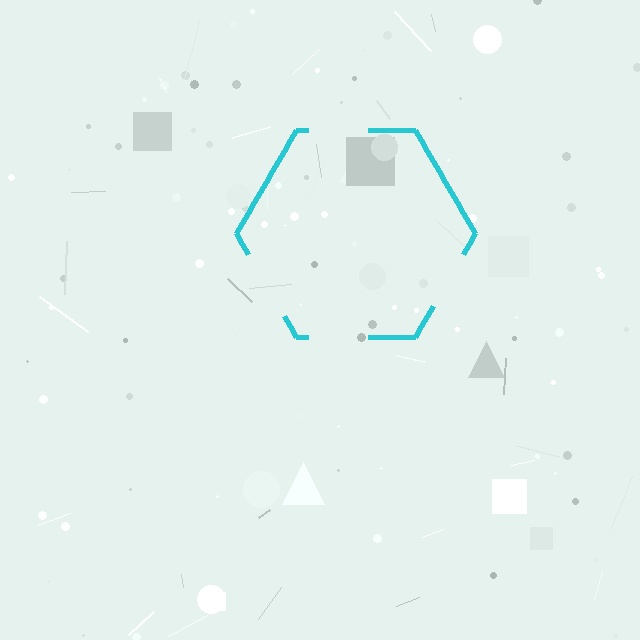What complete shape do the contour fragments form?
The contour fragments form a hexagon.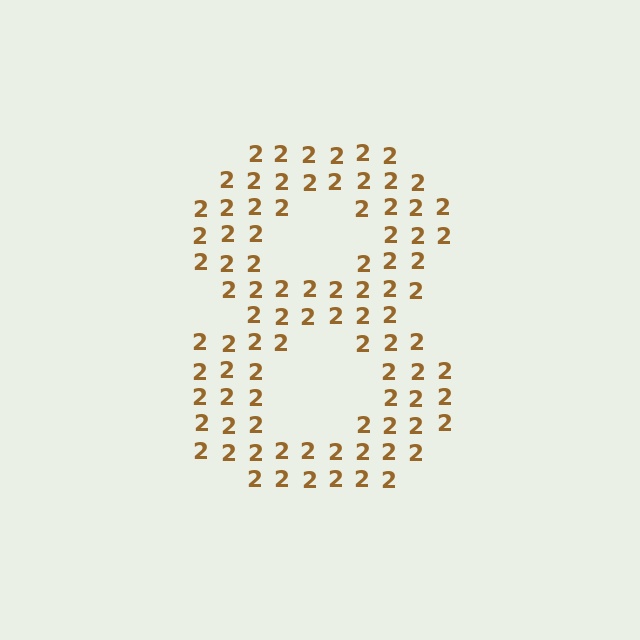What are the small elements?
The small elements are digit 2's.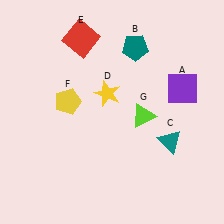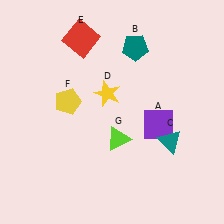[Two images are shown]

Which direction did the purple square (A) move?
The purple square (A) moved down.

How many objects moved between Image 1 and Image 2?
2 objects moved between the two images.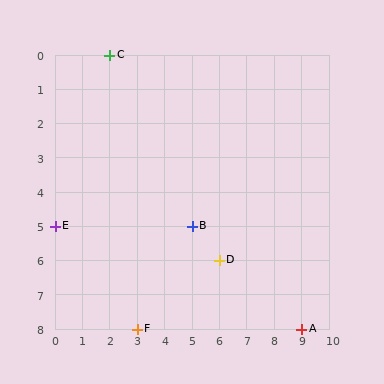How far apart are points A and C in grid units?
Points A and C are 7 columns and 8 rows apart (about 10.6 grid units diagonally).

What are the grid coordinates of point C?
Point C is at grid coordinates (2, 0).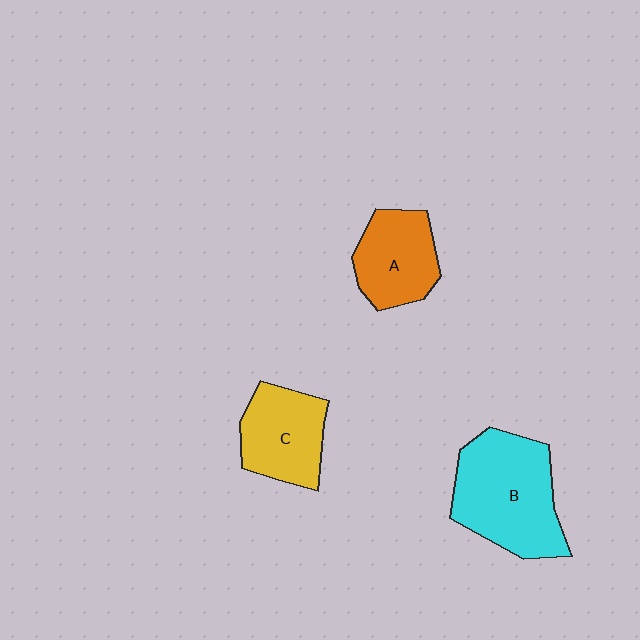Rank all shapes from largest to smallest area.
From largest to smallest: B (cyan), C (yellow), A (orange).